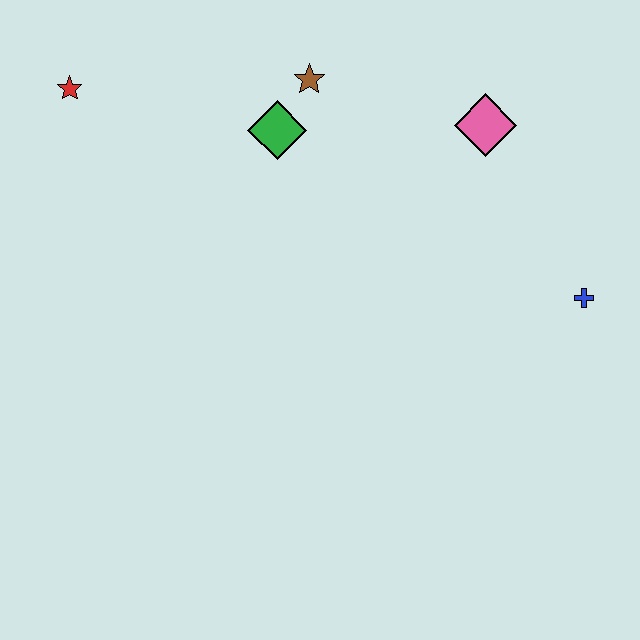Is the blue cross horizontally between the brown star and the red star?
No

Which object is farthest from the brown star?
The blue cross is farthest from the brown star.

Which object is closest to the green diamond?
The brown star is closest to the green diamond.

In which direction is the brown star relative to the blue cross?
The brown star is to the left of the blue cross.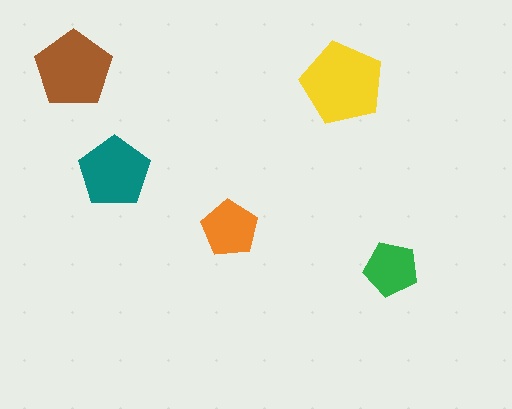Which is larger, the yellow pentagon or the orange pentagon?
The yellow one.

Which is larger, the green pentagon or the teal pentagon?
The teal one.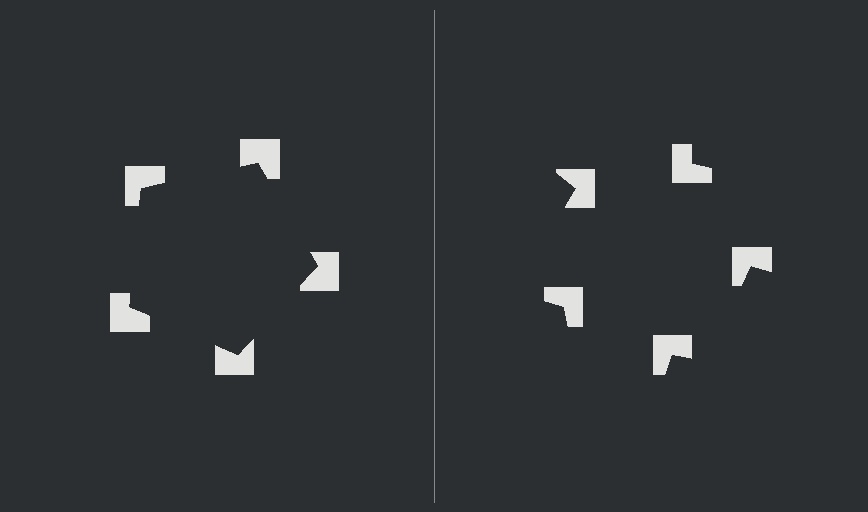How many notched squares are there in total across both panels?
10 — 5 on each side.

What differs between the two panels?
The notched squares are positioned identically on both sides; only the wedge orientations differ. On the left they align to a pentagon; on the right they are misaligned.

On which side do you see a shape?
An illusory pentagon appears on the left side. On the right side the wedge cuts are rotated, so no coherent shape forms.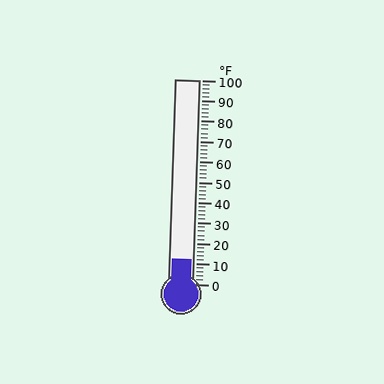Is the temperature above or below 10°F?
The temperature is above 10°F.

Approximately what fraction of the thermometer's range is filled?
The thermometer is filled to approximately 10% of its range.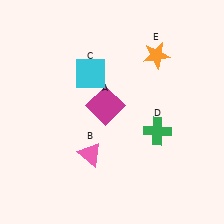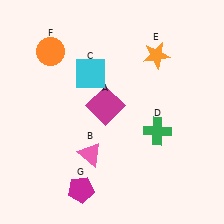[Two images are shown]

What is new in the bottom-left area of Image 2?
A magenta pentagon (G) was added in the bottom-left area of Image 2.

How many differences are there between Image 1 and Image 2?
There are 2 differences between the two images.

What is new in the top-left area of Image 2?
An orange circle (F) was added in the top-left area of Image 2.